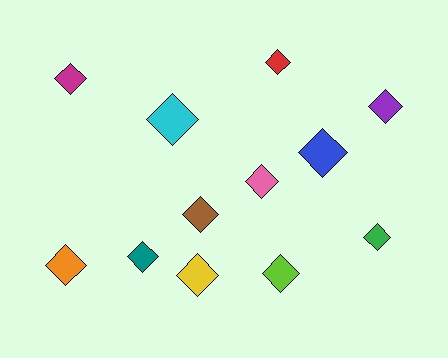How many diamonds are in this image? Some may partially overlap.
There are 12 diamonds.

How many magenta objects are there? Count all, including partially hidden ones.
There is 1 magenta object.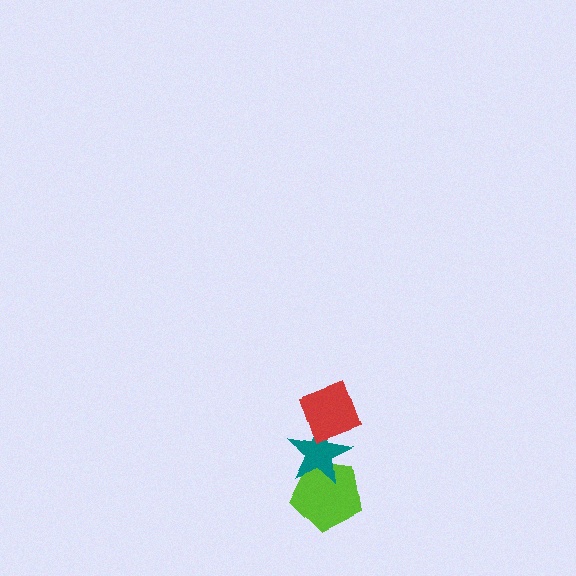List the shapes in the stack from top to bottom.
From top to bottom: the red diamond, the teal star, the lime pentagon.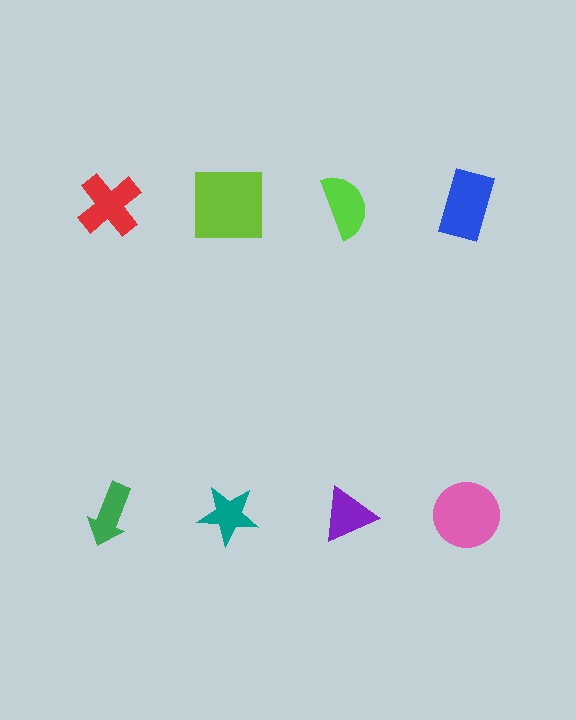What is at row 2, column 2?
A teal star.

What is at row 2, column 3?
A purple triangle.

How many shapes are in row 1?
4 shapes.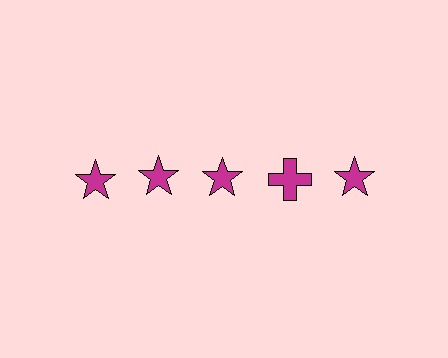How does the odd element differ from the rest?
It has a different shape: cross instead of star.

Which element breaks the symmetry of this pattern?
The magenta cross in the top row, second from right column breaks the symmetry. All other shapes are magenta stars.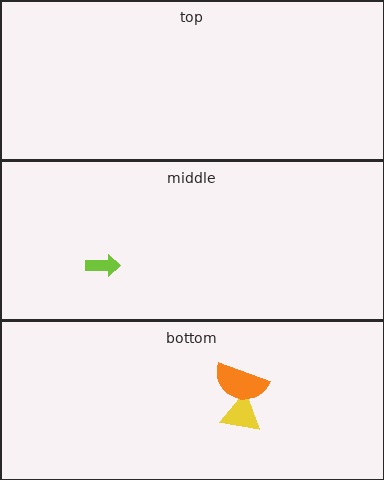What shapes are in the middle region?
The lime arrow.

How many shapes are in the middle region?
1.